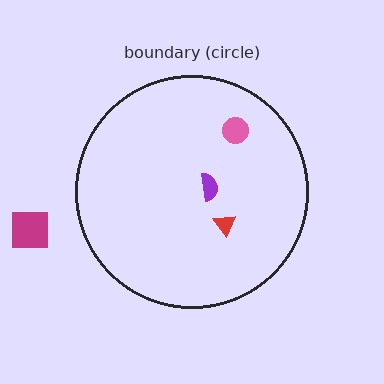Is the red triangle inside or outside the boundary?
Inside.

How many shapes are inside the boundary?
3 inside, 1 outside.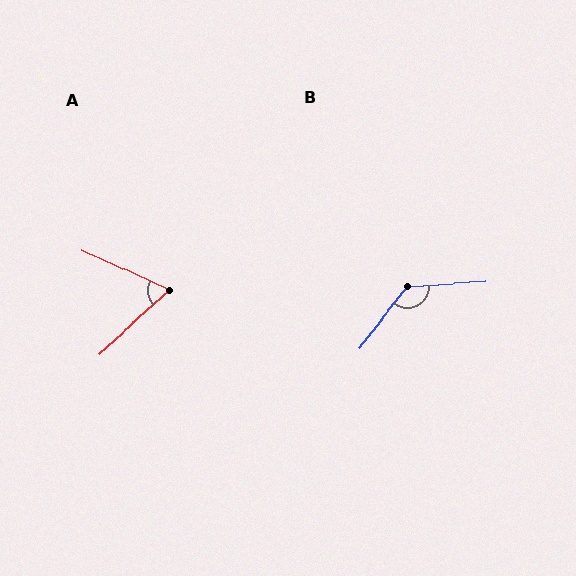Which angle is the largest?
B, at approximately 133 degrees.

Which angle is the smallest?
A, at approximately 67 degrees.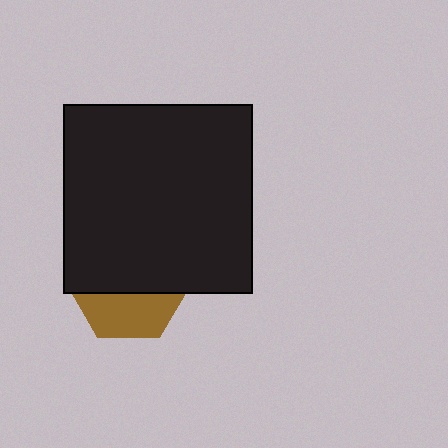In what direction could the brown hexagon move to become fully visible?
The brown hexagon could move down. That would shift it out from behind the black square entirely.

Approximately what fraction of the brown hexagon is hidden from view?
Roughly 62% of the brown hexagon is hidden behind the black square.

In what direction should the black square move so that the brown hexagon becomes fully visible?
The black square should move up. That is the shortest direction to clear the overlap and leave the brown hexagon fully visible.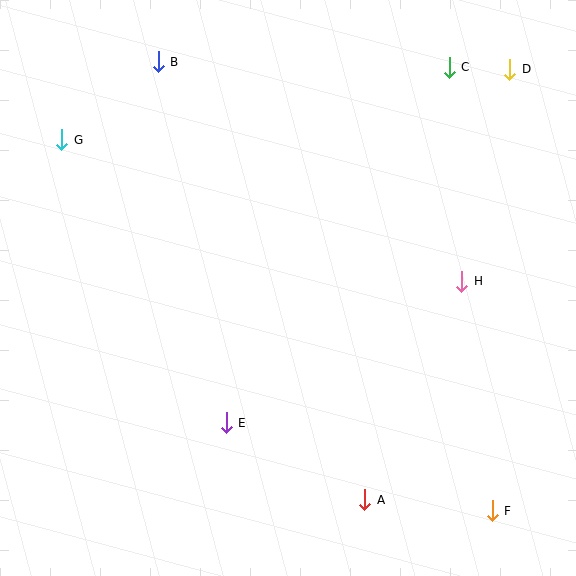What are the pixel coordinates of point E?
Point E is at (226, 423).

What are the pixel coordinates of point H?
Point H is at (462, 281).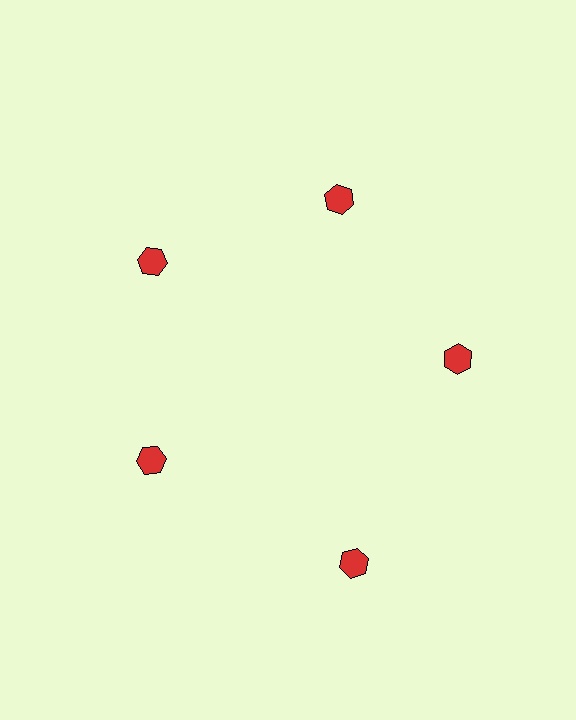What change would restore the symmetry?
The symmetry would be restored by moving it inward, back onto the ring so that all 5 hexagons sit at equal angles and equal distance from the center.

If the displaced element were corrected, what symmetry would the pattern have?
It would have 5-fold rotational symmetry — the pattern would map onto itself every 72 degrees.